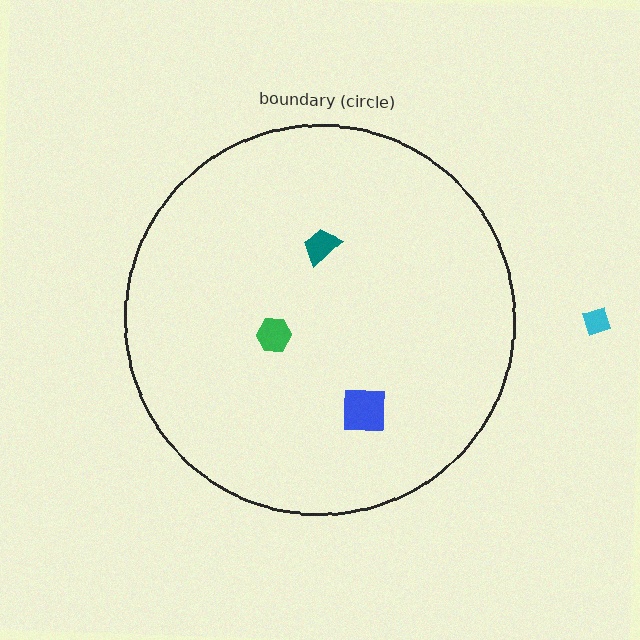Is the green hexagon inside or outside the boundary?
Inside.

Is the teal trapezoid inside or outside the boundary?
Inside.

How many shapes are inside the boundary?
3 inside, 1 outside.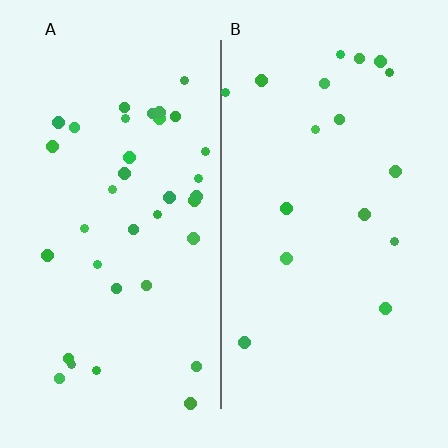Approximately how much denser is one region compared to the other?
Approximately 2.1× — region A over region B.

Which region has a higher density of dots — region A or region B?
A (the left).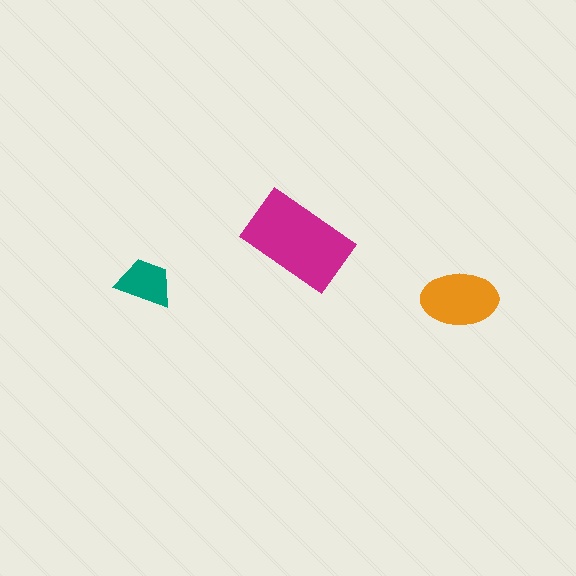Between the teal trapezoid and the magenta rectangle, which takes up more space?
The magenta rectangle.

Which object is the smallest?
The teal trapezoid.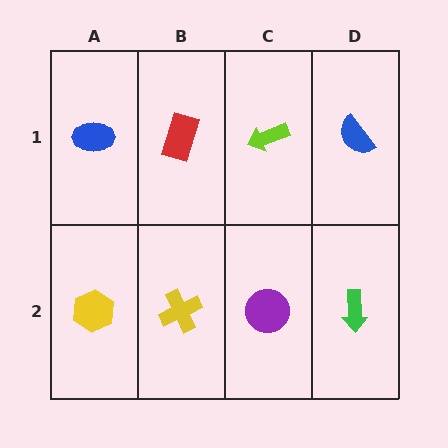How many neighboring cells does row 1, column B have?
3.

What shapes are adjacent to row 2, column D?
A blue semicircle (row 1, column D), a purple circle (row 2, column C).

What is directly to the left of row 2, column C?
A yellow cross.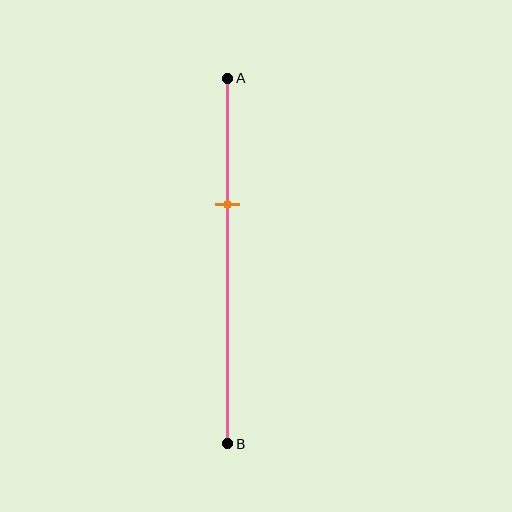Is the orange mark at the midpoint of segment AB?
No, the mark is at about 35% from A, not at the 50% midpoint.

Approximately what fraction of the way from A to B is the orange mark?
The orange mark is approximately 35% of the way from A to B.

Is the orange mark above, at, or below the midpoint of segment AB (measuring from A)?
The orange mark is above the midpoint of segment AB.